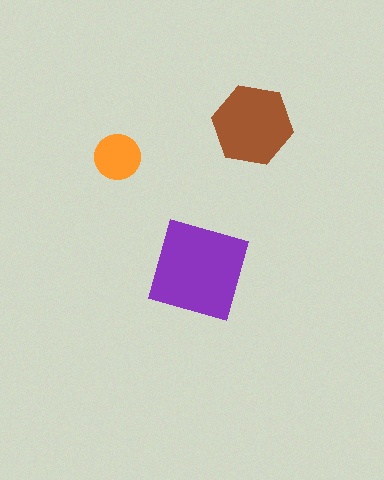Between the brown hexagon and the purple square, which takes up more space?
The purple square.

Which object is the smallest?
The orange circle.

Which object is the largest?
The purple square.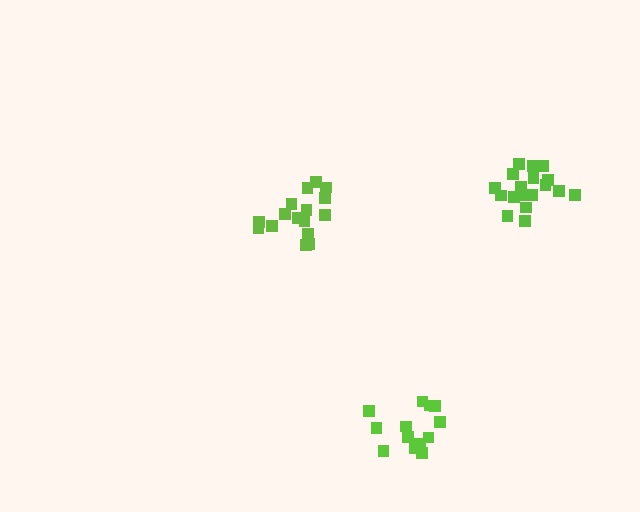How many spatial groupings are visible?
There are 3 spatial groupings.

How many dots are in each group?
Group 1: 16 dots, Group 2: 14 dots, Group 3: 18 dots (48 total).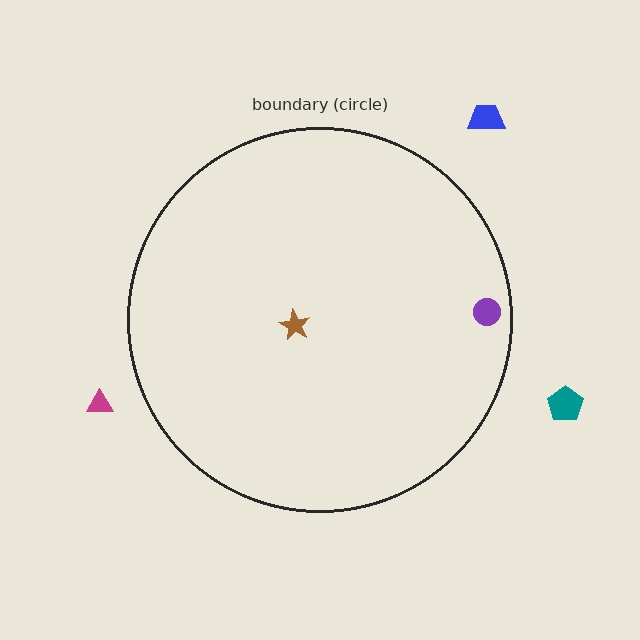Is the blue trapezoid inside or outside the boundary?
Outside.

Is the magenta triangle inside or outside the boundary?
Outside.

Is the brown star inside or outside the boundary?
Inside.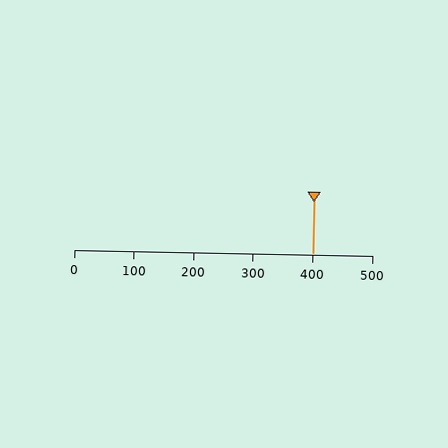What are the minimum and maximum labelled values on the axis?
The axis runs from 0 to 500.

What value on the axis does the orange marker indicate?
The marker indicates approximately 400.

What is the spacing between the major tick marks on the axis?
The major ticks are spaced 100 apart.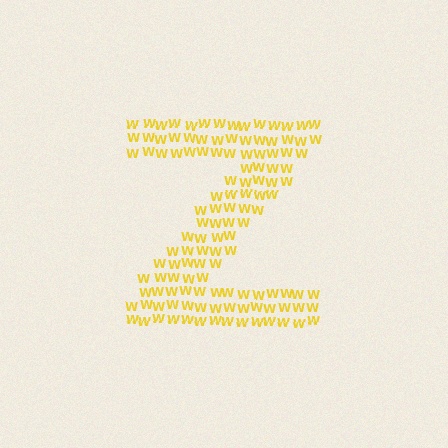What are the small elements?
The small elements are letter W's.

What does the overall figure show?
The overall figure shows the letter Z.